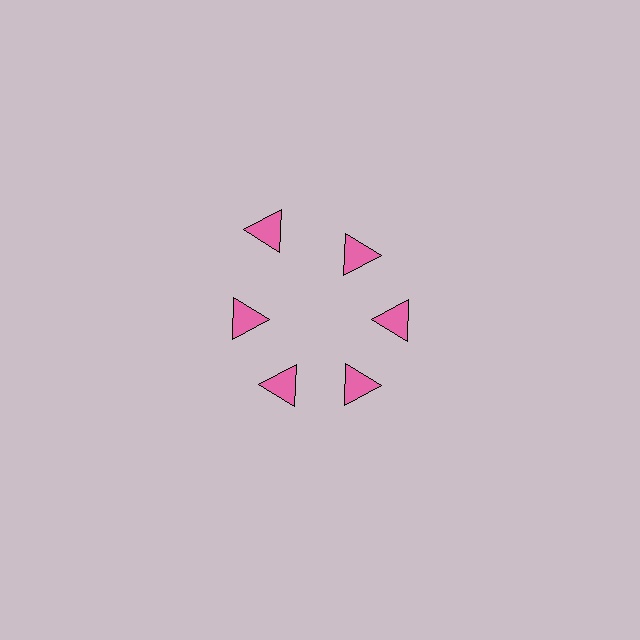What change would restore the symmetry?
The symmetry would be restored by moving it inward, back onto the ring so that all 6 triangles sit at equal angles and equal distance from the center.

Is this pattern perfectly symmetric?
No. The 6 pink triangles are arranged in a ring, but one element near the 11 o'clock position is pushed outward from the center, breaking the 6-fold rotational symmetry.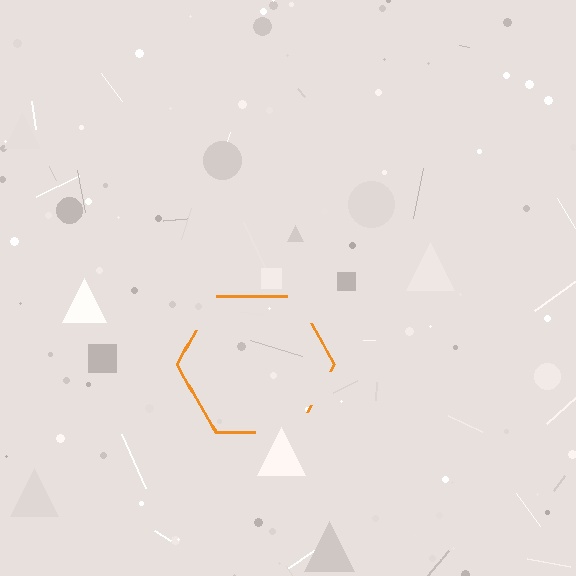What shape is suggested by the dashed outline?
The dashed outline suggests a hexagon.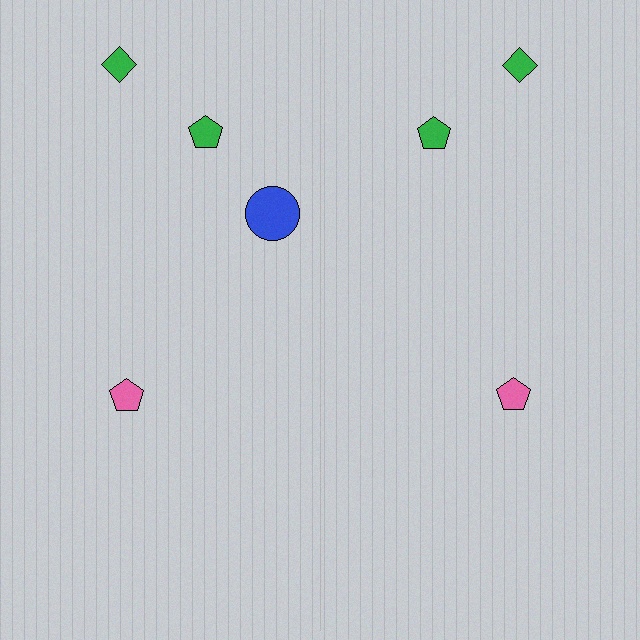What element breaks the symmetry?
A blue circle is missing from the right side.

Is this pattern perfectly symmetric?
No, the pattern is not perfectly symmetric. A blue circle is missing from the right side.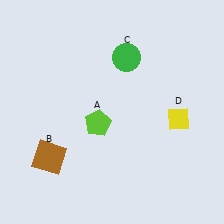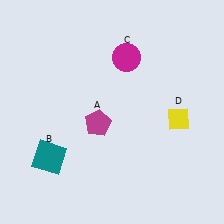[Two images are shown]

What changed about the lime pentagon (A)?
In Image 1, A is lime. In Image 2, it changed to magenta.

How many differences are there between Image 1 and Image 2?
There are 3 differences between the two images.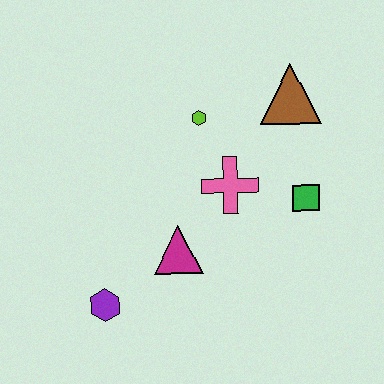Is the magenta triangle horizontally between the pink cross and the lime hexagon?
No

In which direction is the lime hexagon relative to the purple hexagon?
The lime hexagon is above the purple hexagon.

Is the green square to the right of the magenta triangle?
Yes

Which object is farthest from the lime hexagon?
The purple hexagon is farthest from the lime hexagon.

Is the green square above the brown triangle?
No